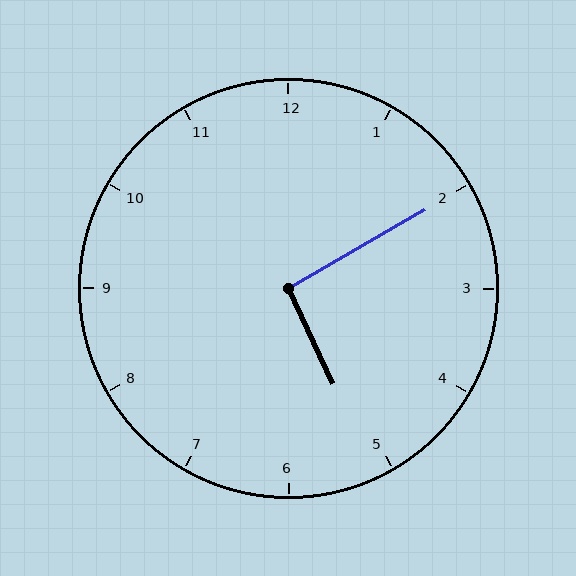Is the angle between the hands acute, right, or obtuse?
It is right.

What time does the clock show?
5:10.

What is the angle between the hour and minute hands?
Approximately 95 degrees.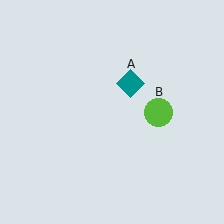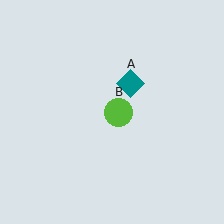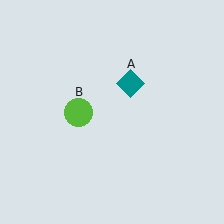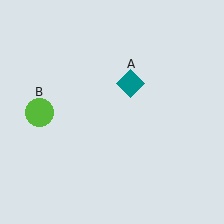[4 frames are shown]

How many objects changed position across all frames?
1 object changed position: lime circle (object B).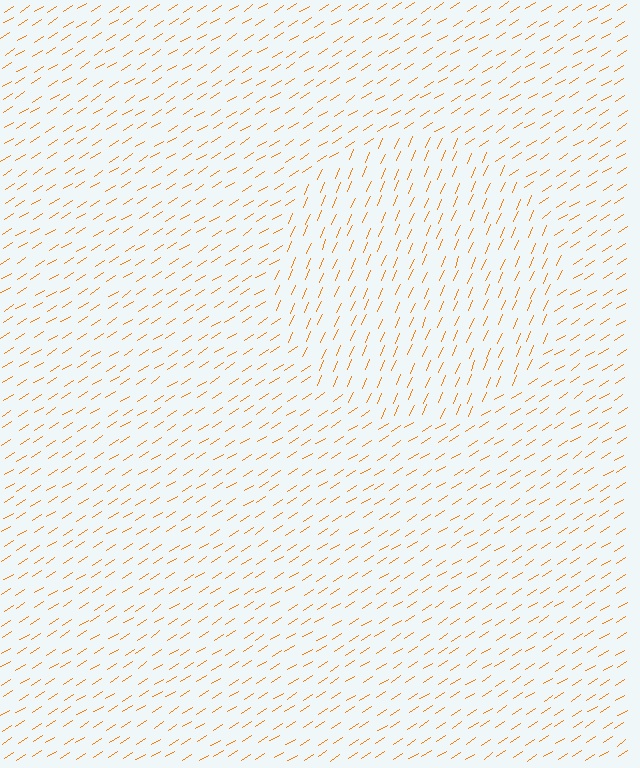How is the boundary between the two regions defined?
The boundary is defined purely by a change in line orientation (approximately 34 degrees difference). All lines are the same color and thickness.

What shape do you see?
I see a circle.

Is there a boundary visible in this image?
Yes, there is a texture boundary formed by a change in line orientation.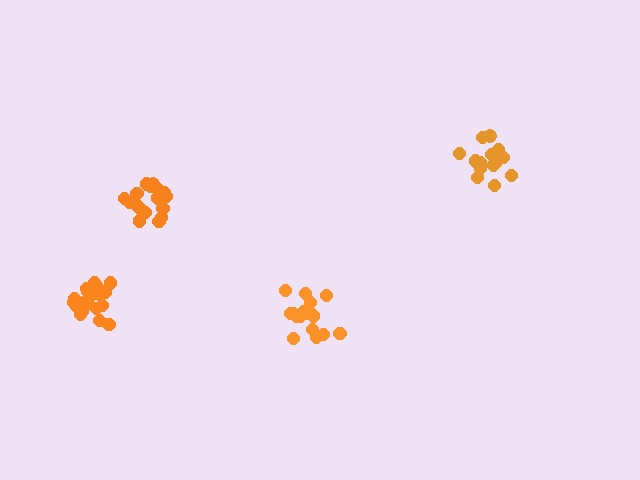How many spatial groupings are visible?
There are 4 spatial groupings.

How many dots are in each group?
Group 1: 20 dots, Group 2: 19 dots, Group 3: 16 dots, Group 4: 18 dots (73 total).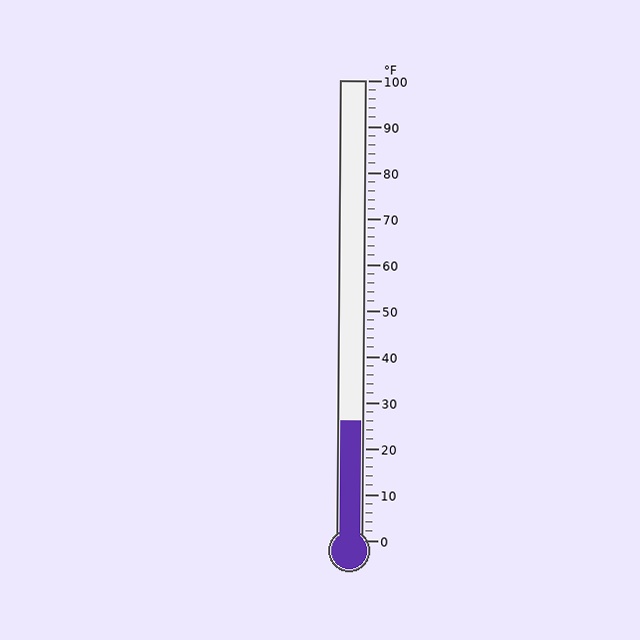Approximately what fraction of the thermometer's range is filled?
The thermometer is filled to approximately 25% of its range.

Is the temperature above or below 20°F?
The temperature is above 20°F.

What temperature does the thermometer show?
The thermometer shows approximately 26°F.